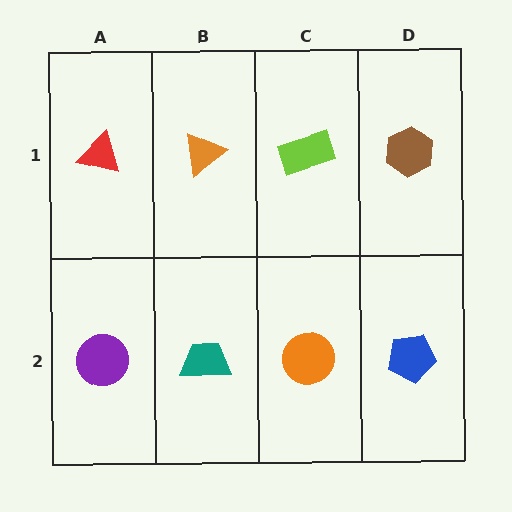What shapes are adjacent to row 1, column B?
A teal trapezoid (row 2, column B), a red triangle (row 1, column A), a lime rectangle (row 1, column C).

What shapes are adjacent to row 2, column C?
A lime rectangle (row 1, column C), a teal trapezoid (row 2, column B), a blue pentagon (row 2, column D).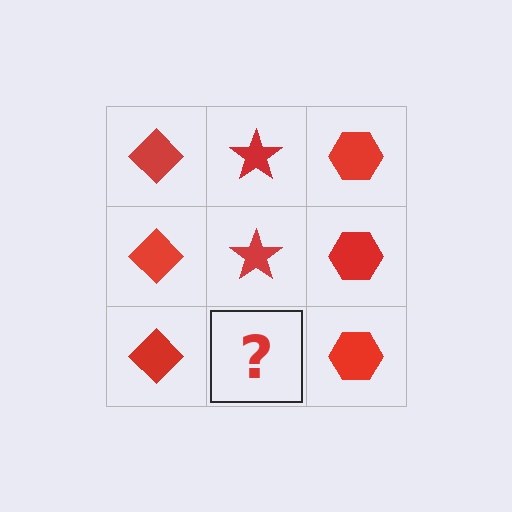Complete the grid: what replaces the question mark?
The question mark should be replaced with a red star.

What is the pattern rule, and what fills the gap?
The rule is that each column has a consistent shape. The gap should be filled with a red star.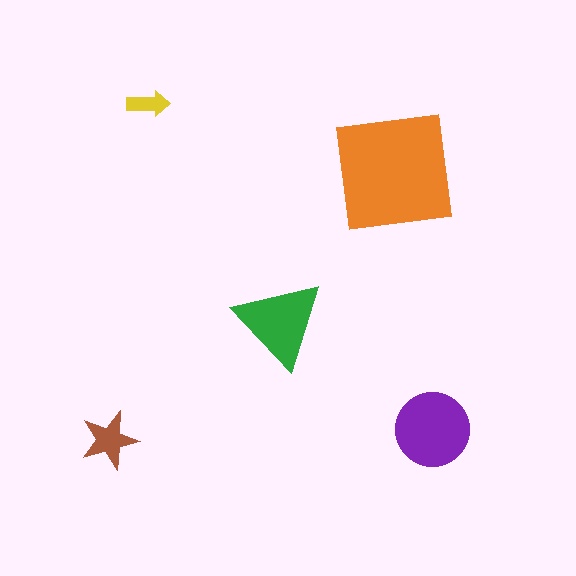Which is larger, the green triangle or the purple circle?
The purple circle.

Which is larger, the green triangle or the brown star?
The green triangle.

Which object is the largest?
The orange square.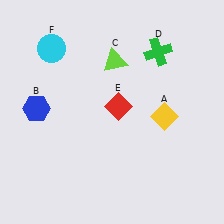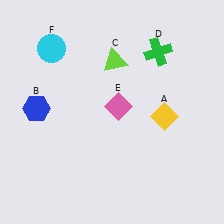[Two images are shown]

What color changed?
The diamond (E) changed from red in Image 1 to pink in Image 2.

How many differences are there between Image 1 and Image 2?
There is 1 difference between the two images.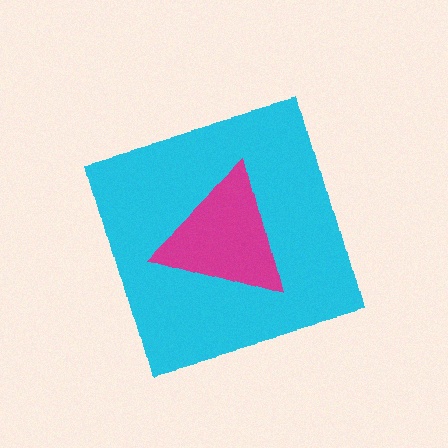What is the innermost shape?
The magenta triangle.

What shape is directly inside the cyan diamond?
The magenta triangle.